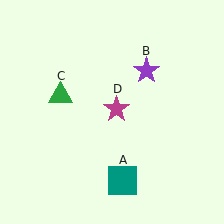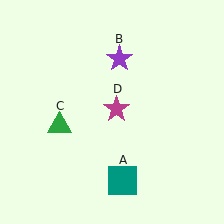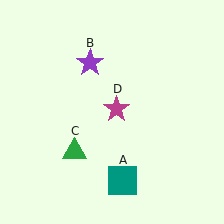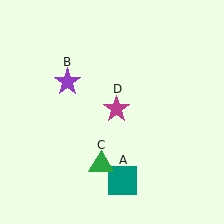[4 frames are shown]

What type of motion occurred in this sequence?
The purple star (object B), green triangle (object C) rotated counterclockwise around the center of the scene.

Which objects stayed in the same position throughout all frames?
Teal square (object A) and magenta star (object D) remained stationary.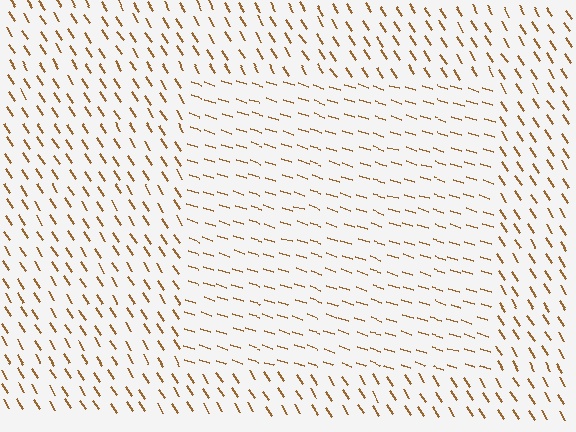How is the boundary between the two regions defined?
The boundary is defined purely by a change in line orientation (approximately 40 degrees difference). All lines are the same color and thickness.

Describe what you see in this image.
The image is filled with small brown line segments. A rectangle region in the image has lines oriented differently from the surrounding lines, creating a visible texture boundary.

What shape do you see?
I see a rectangle.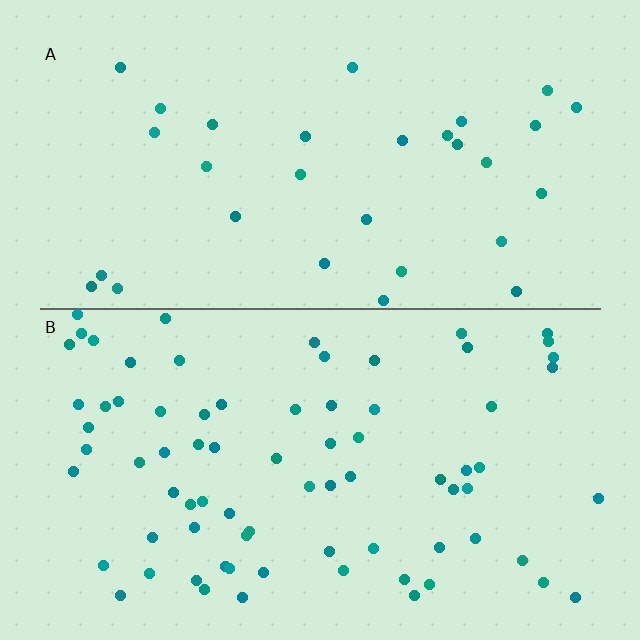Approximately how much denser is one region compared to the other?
Approximately 2.5× — region B over region A.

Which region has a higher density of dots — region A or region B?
B (the bottom).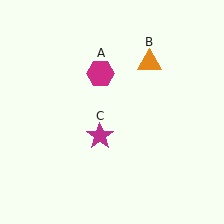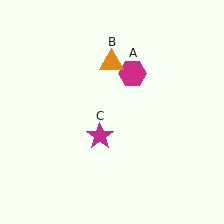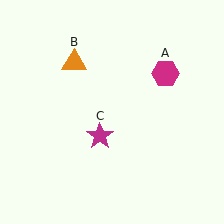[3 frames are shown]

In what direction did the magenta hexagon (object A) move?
The magenta hexagon (object A) moved right.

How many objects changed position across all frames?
2 objects changed position: magenta hexagon (object A), orange triangle (object B).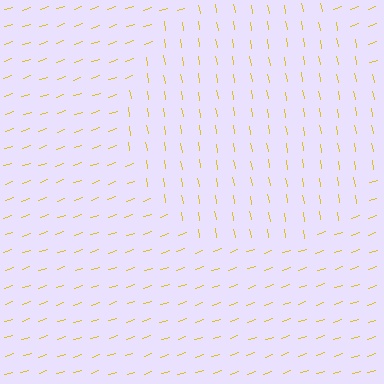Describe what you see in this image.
The image is filled with small yellow line segments. A circle region in the image has lines oriented differently from the surrounding lines, creating a visible texture boundary.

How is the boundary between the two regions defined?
The boundary is defined purely by a change in line orientation (approximately 81 degrees difference). All lines are the same color and thickness.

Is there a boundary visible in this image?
Yes, there is a texture boundary formed by a change in line orientation.